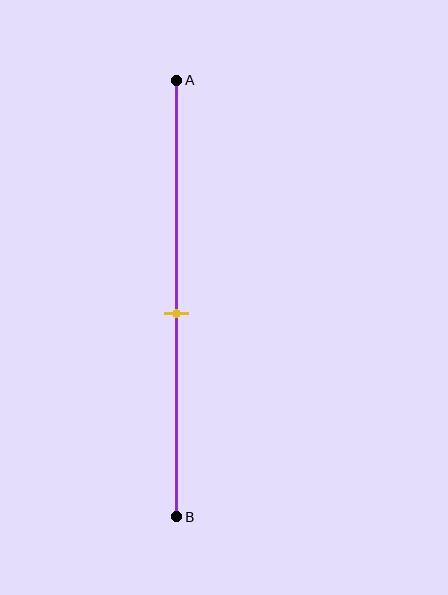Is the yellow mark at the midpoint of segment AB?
No, the mark is at about 55% from A, not at the 50% midpoint.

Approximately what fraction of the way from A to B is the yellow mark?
The yellow mark is approximately 55% of the way from A to B.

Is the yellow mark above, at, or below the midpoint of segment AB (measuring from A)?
The yellow mark is below the midpoint of segment AB.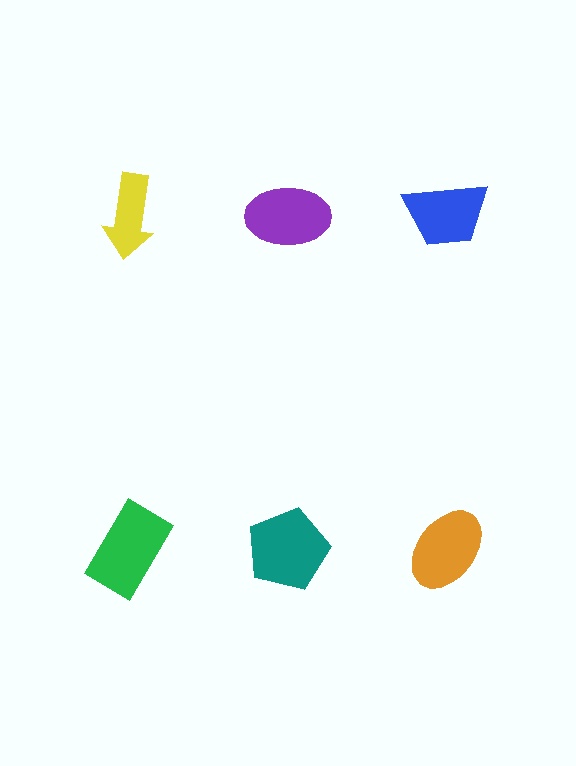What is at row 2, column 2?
A teal pentagon.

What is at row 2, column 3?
An orange ellipse.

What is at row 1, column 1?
A yellow arrow.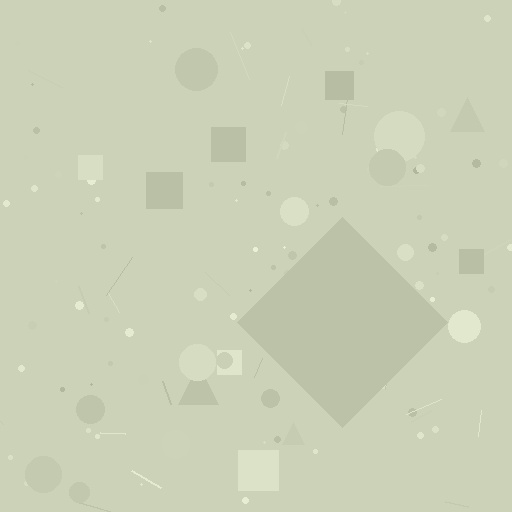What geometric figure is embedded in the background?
A diamond is embedded in the background.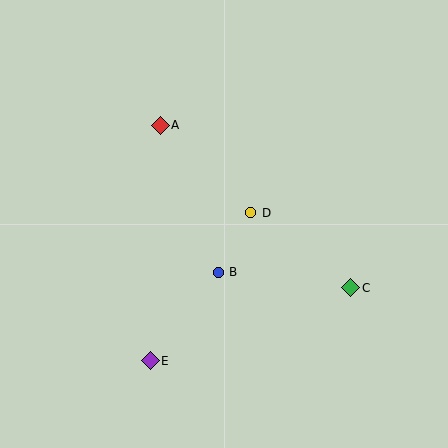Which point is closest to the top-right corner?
Point D is closest to the top-right corner.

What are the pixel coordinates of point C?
Point C is at (351, 288).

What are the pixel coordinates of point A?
Point A is at (160, 125).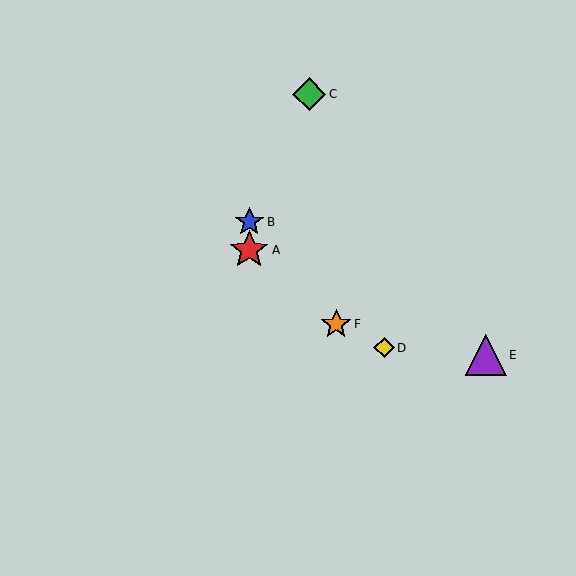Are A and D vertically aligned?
No, A is at x≈249 and D is at x≈384.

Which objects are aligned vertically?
Objects A, B are aligned vertically.